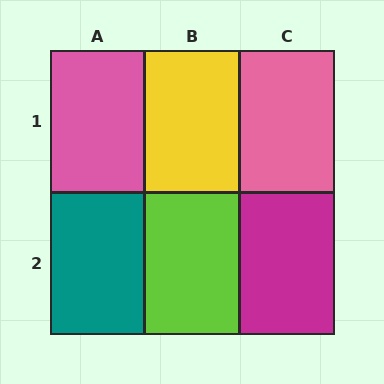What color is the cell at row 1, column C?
Pink.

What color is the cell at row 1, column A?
Pink.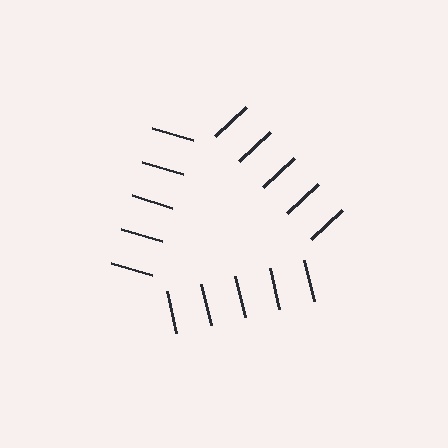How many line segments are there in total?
15 — 5 along each of the 3 edges.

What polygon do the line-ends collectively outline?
An illusory triangle — the line segments terminate on its edges but no continuous stroke is drawn.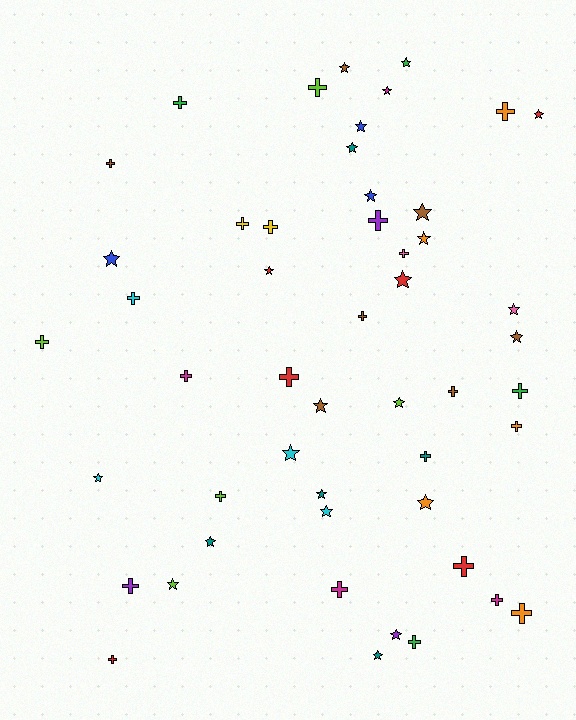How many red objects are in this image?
There are 6 red objects.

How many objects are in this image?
There are 50 objects.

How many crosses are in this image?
There are 25 crosses.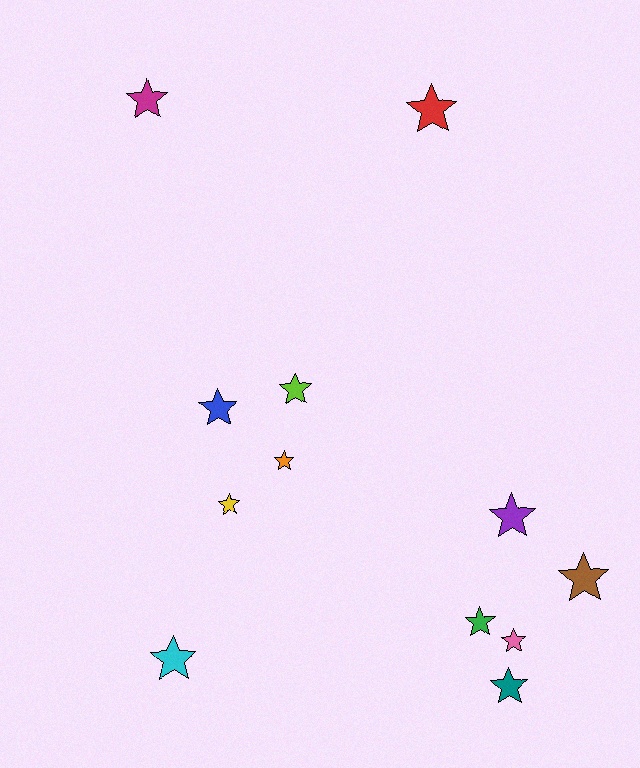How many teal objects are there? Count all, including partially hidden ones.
There is 1 teal object.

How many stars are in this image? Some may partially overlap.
There are 12 stars.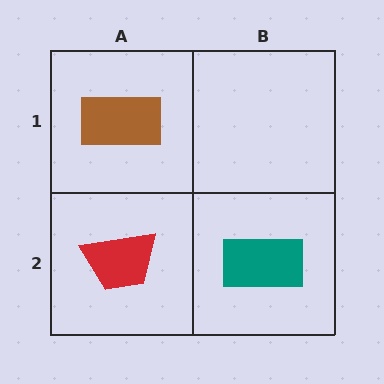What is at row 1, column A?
A brown rectangle.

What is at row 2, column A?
A red trapezoid.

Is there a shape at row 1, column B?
No, that cell is empty.